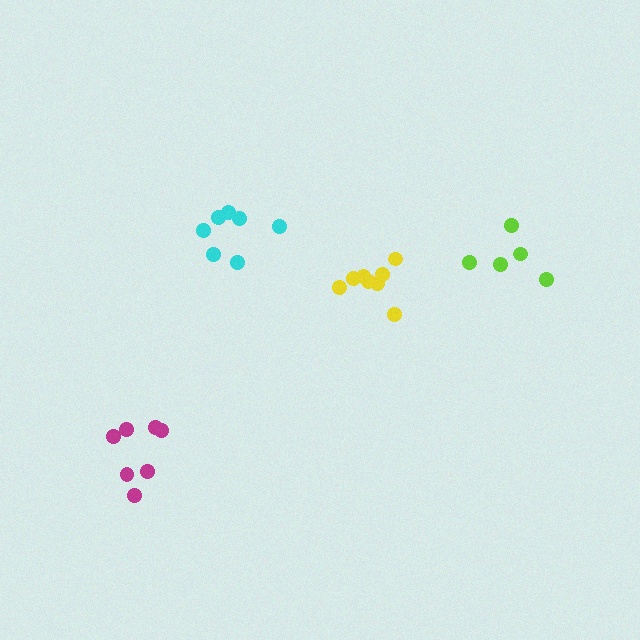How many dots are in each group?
Group 1: 5 dots, Group 2: 8 dots, Group 3: 7 dots, Group 4: 7 dots (27 total).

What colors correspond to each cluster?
The clusters are colored: lime, yellow, magenta, cyan.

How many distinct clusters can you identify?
There are 4 distinct clusters.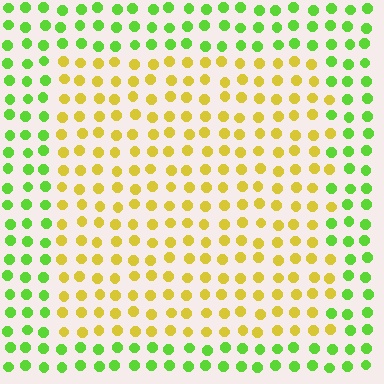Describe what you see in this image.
The image is filled with small lime elements in a uniform arrangement. A rectangle-shaped region is visible where the elements are tinted to a slightly different hue, forming a subtle color boundary.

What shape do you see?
I see a rectangle.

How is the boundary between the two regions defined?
The boundary is defined purely by a slight shift in hue (about 52 degrees). Spacing, size, and orientation are identical on both sides.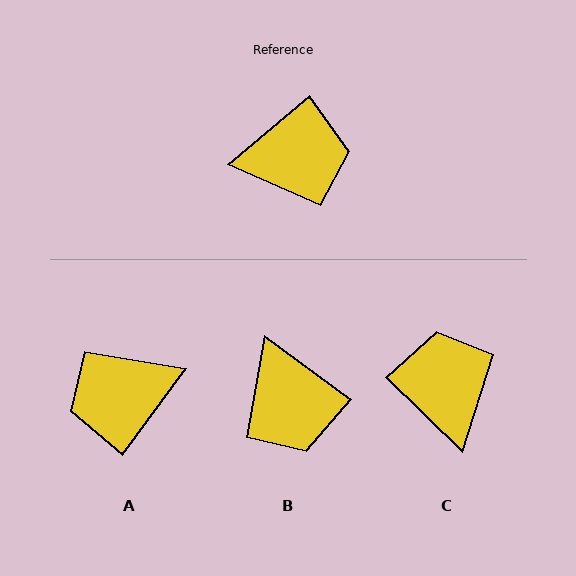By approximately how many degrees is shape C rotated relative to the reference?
Approximately 96 degrees counter-clockwise.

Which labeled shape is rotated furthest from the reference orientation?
A, about 166 degrees away.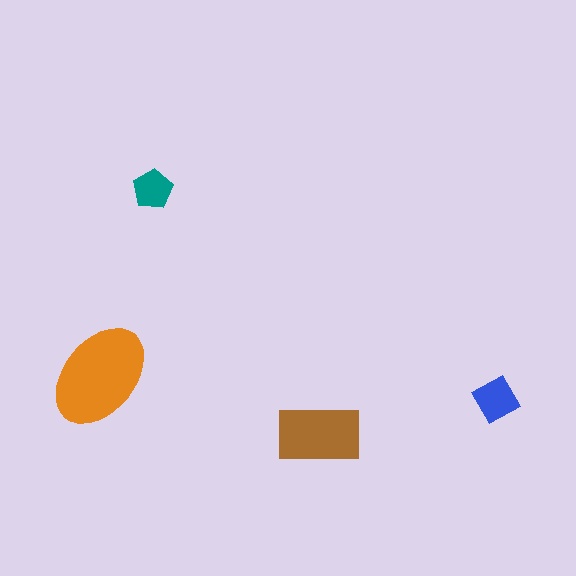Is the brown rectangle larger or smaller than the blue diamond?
Larger.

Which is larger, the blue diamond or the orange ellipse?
The orange ellipse.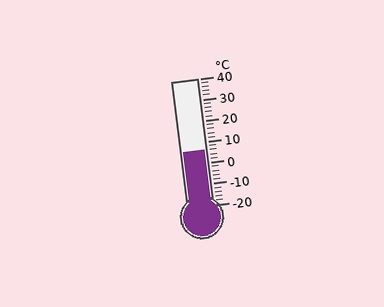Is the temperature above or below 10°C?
The temperature is below 10°C.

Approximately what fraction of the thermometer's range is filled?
The thermometer is filled to approximately 45% of its range.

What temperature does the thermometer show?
The thermometer shows approximately 6°C.